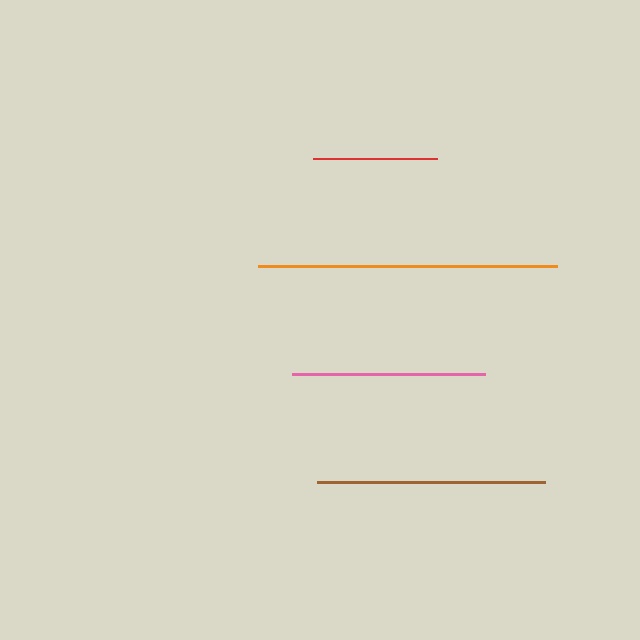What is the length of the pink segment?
The pink segment is approximately 193 pixels long.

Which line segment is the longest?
The orange line is the longest at approximately 299 pixels.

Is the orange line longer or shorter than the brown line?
The orange line is longer than the brown line.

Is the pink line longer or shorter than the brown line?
The brown line is longer than the pink line.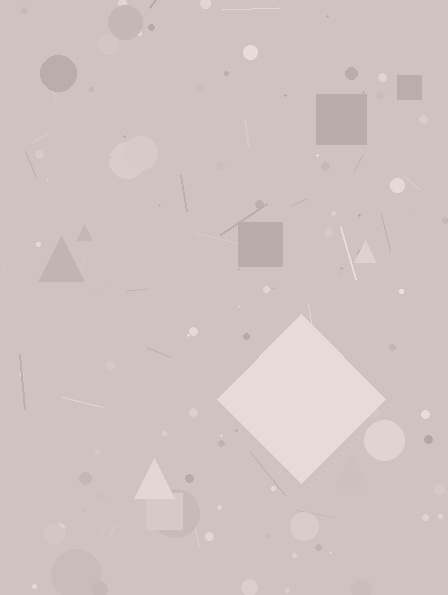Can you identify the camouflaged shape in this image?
The camouflaged shape is a diamond.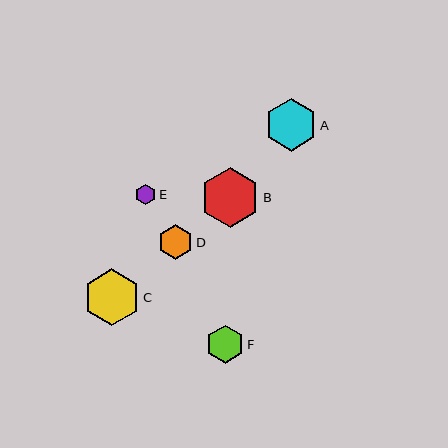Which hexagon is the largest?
Hexagon B is the largest with a size of approximately 60 pixels.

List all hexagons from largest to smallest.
From largest to smallest: B, C, A, F, D, E.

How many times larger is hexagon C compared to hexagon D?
Hexagon C is approximately 1.6 times the size of hexagon D.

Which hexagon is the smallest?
Hexagon E is the smallest with a size of approximately 21 pixels.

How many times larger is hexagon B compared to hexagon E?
Hexagon B is approximately 2.9 times the size of hexagon E.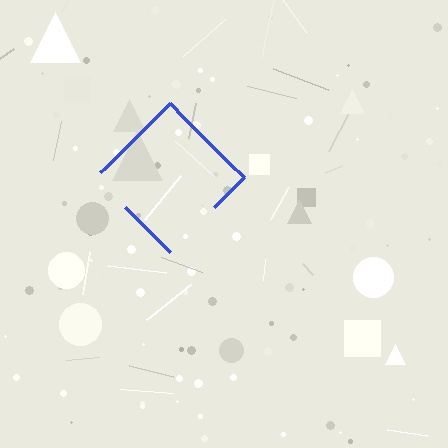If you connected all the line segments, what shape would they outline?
They would outline a diamond.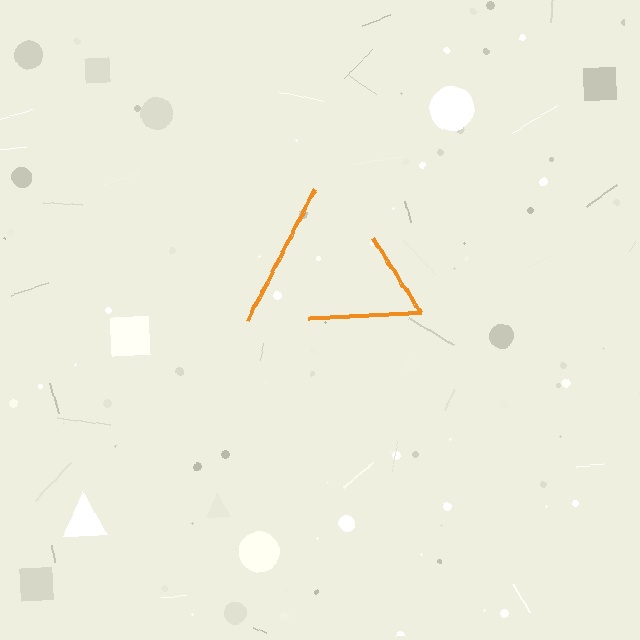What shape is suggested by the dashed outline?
The dashed outline suggests a triangle.